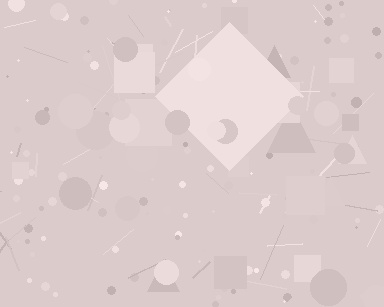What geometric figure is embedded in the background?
A diamond is embedded in the background.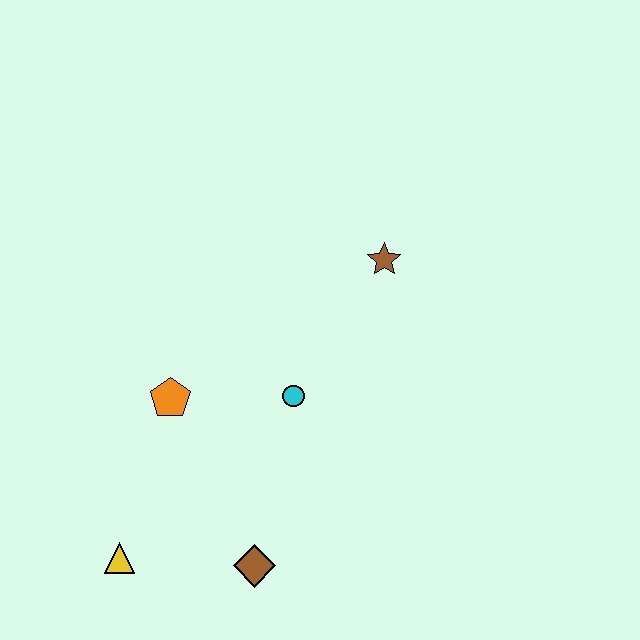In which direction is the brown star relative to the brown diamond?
The brown star is above the brown diamond.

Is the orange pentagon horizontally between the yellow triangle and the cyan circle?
Yes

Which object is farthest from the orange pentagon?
The brown star is farthest from the orange pentagon.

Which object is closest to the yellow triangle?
The brown diamond is closest to the yellow triangle.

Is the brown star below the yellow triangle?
No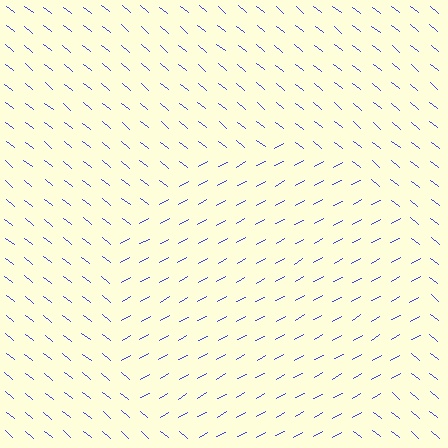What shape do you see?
I see a circle.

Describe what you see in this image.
The image is filled with small blue line segments. A circle region in the image has lines oriented differently from the surrounding lines, creating a visible texture boundary.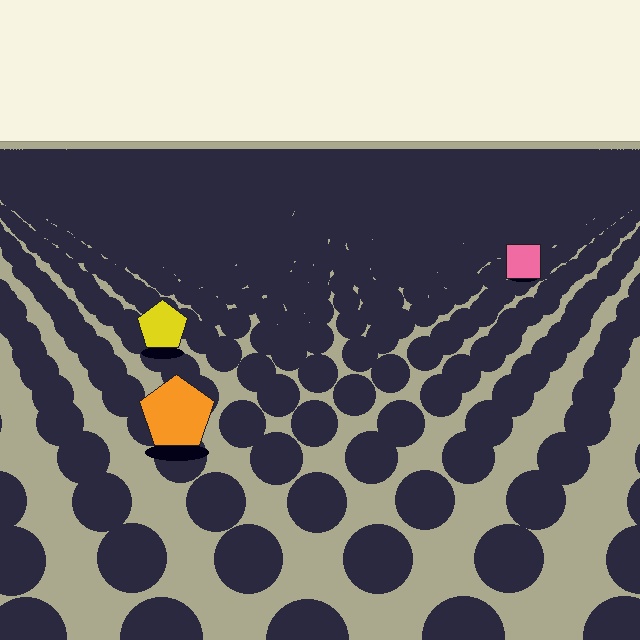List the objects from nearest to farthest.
From nearest to farthest: the orange pentagon, the yellow pentagon, the pink square.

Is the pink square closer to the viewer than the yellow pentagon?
No. The yellow pentagon is closer — you can tell from the texture gradient: the ground texture is coarser near it.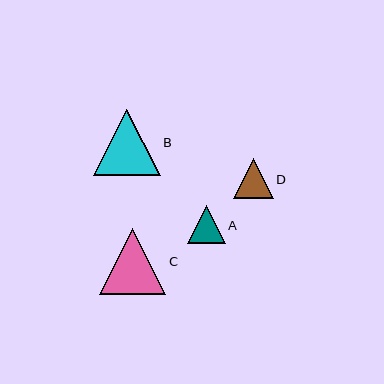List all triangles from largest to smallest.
From largest to smallest: C, B, D, A.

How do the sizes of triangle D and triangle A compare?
Triangle D and triangle A are approximately the same size.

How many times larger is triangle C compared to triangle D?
Triangle C is approximately 1.7 times the size of triangle D.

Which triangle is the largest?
Triangle C is the largest with a size of approximately 67 pixels.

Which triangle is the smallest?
Triangle A is the smallest with a size of approximately 38 pixels.